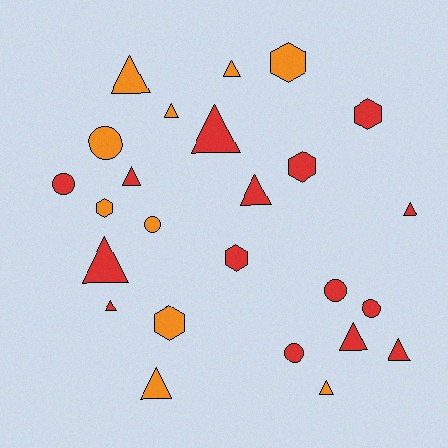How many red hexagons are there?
There are 3 red hexagons.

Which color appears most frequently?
Red, with 15 objects.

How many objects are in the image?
There are 25 objects.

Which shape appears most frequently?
Triangle, with 13 objects.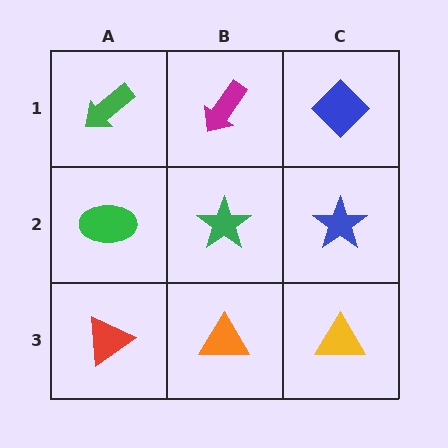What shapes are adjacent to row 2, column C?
A blue diamond (row 1, column C), a yellow triangle (row 3, column C), a green star (row 2, column B).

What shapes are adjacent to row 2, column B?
A magenta arrow (row 1, column B), an orange triangle (row 3, column B), a green ellipse (row 2, column A), a blue star (row 2, column C).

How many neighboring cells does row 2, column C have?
3.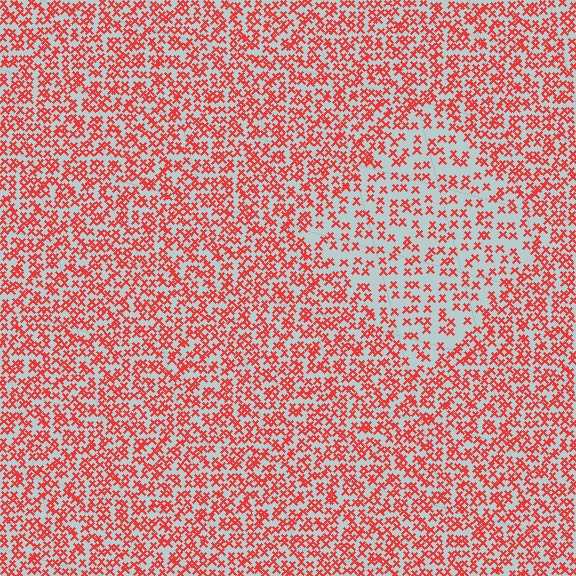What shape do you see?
I see a diamond.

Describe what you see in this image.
The image contains small red elements arranged at two different densities. A diamond-shaped region is visible where the elements are less densely packed than the surrounding area.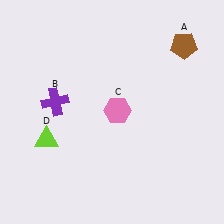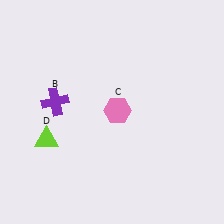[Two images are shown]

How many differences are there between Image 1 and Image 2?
There is 1 difference between the two images.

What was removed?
The brown pentagon (A) was removed in Image 2.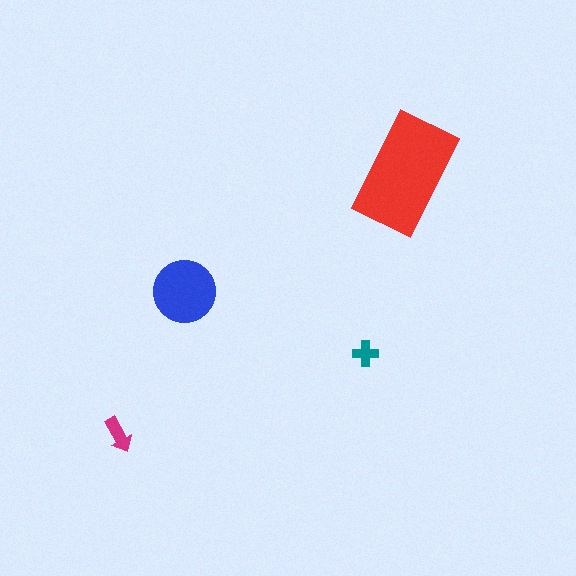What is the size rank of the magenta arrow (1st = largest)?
3rd.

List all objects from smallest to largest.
The teal cross, the magenta arrow, the blue circle, the red rectangle.